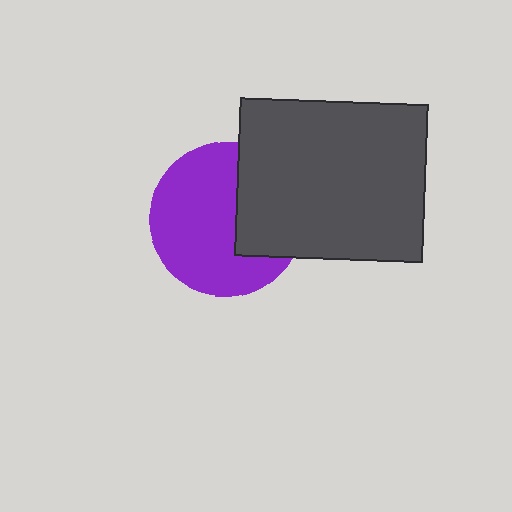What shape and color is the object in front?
The object in front is a dark gray rectangle.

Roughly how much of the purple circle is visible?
Most of it is visible (roughly 66%).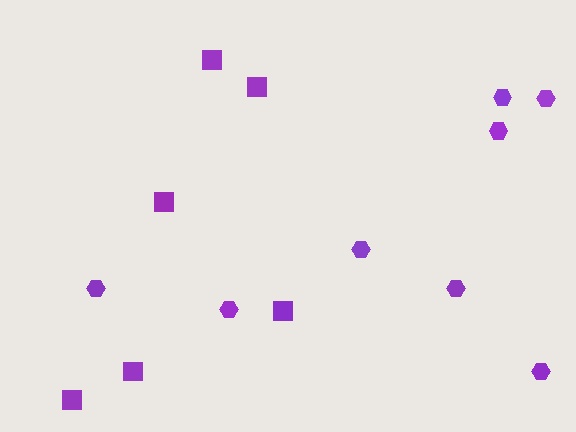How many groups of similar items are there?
There are 2 groups: one group of squares (6) and one group of hexagons (8).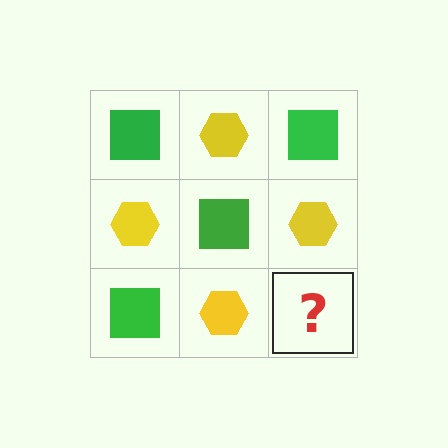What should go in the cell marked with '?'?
The missing cell should contain a green square.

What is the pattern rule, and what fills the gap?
The rule is that it alternates green square and yellow hexagon in a checkerboard pattern. The gap should be filled with a green square.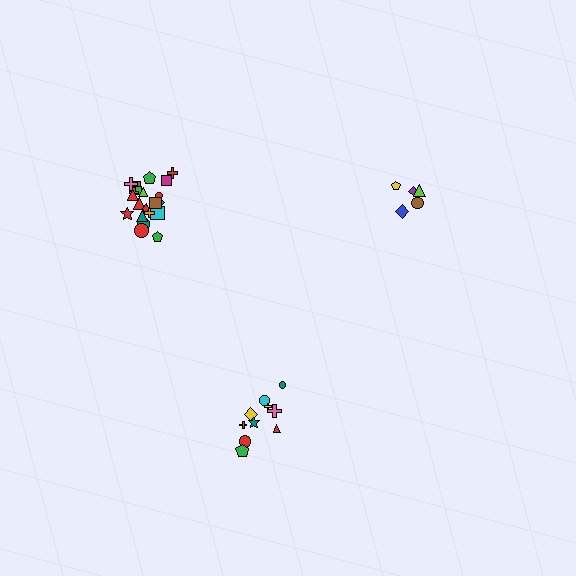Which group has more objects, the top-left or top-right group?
The top-left group.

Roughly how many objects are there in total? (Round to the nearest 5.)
Roughly 35 objects in total.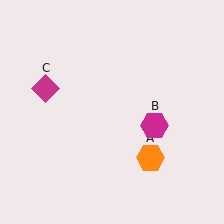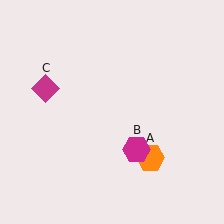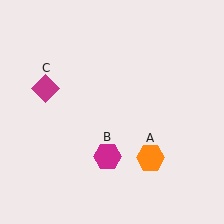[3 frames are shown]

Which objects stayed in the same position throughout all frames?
Orange hexagon (object A) and magenta diamond (object C) remained stationary.